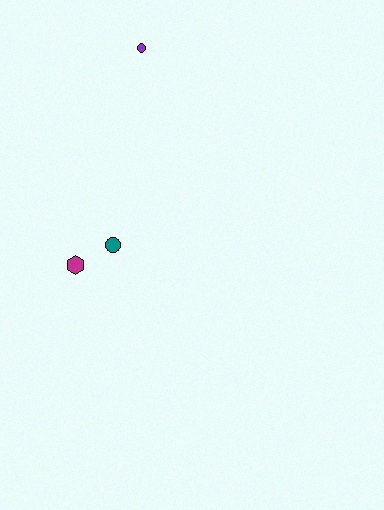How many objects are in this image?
There are 3 objects.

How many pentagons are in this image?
There are no pentagons.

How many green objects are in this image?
There are no green objects.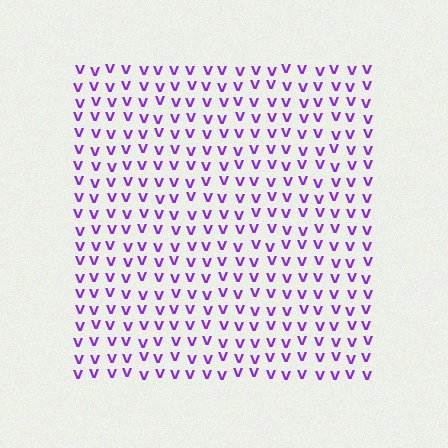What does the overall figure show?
The overall figure shows a square.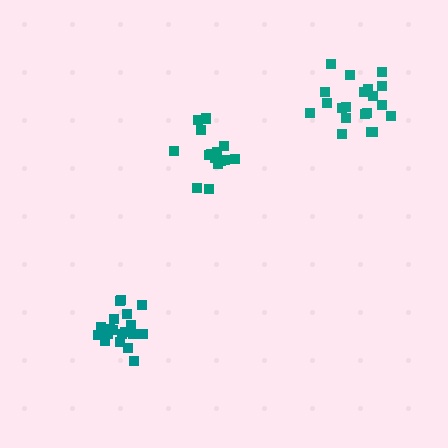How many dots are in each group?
Group 1: 15 dots, Group 2: 20 dots, Group 3: 20 dots (55 total).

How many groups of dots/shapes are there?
There are 3 groups.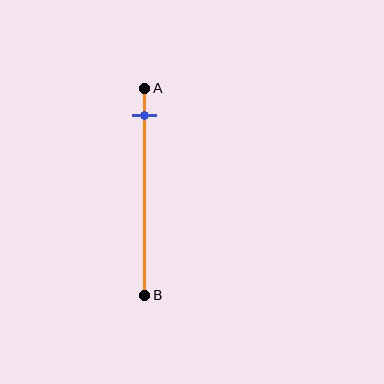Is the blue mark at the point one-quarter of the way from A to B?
No, the mark is at about 15% from A, not at the 25% one-quarter point.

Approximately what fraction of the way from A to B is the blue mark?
The blue mark is approximately 15% of the way from A to B.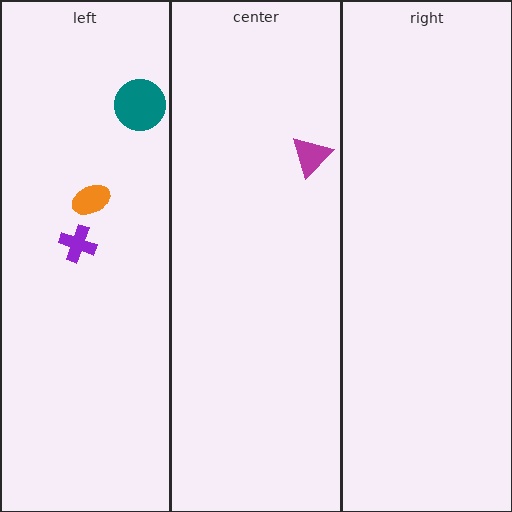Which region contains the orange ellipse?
The left region.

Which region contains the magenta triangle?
The center region.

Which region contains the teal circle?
The left region.